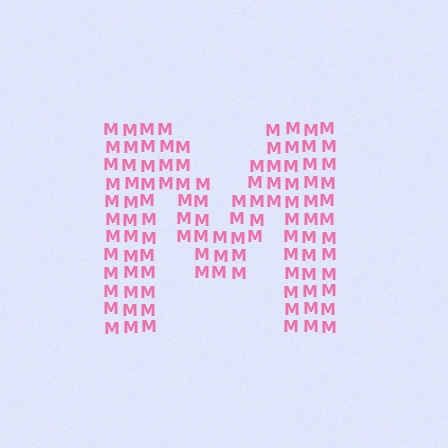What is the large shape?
The large shape is the letter M.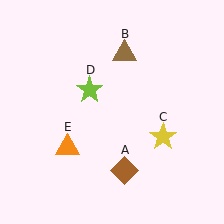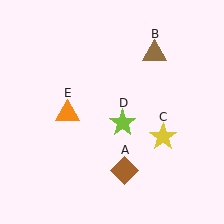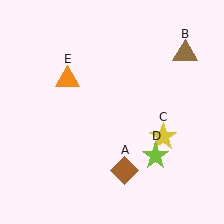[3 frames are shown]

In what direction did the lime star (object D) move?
The lime star (object D) moved down and to the right.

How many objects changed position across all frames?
3 objects changed position: brown triangle (object B), lime star (object D), orange triangle (object E).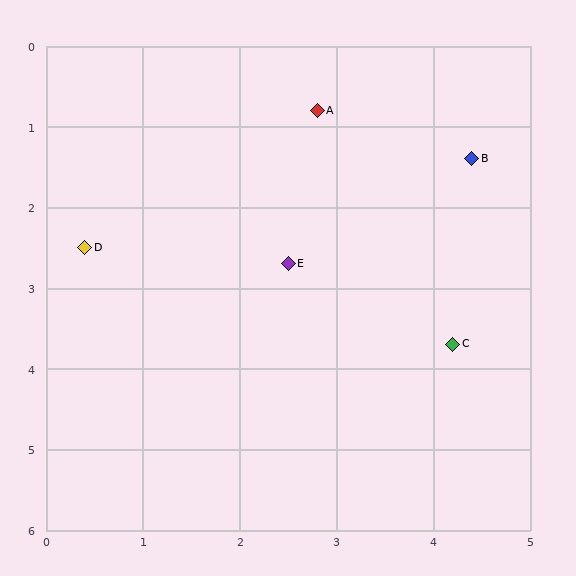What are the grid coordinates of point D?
Point D is at approximately (0.4, 2.5).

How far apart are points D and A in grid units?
Points D and A are about 2.9 grid units apart.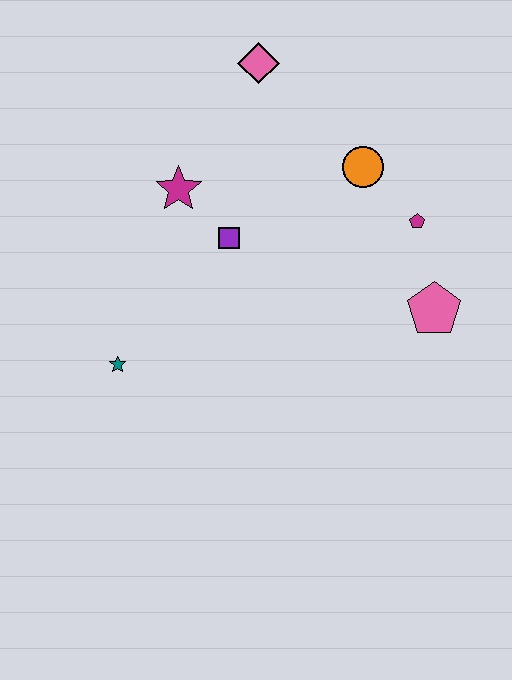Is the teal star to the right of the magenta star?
No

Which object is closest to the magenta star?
The purple square is closest to the magenta star.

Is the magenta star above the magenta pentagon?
Yes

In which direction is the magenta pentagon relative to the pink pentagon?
The magenta pentagon is above the pink pentagon.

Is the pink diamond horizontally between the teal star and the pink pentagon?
Yes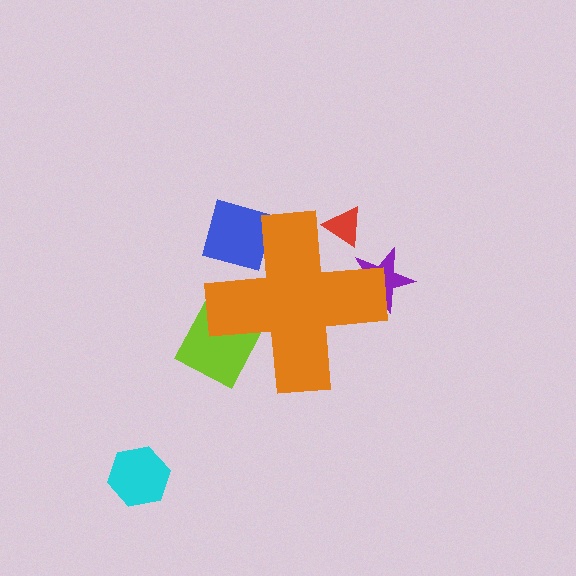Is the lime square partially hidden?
Yes, the lime square is partially hidden behind the orange cross.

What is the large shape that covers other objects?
An orange cross.